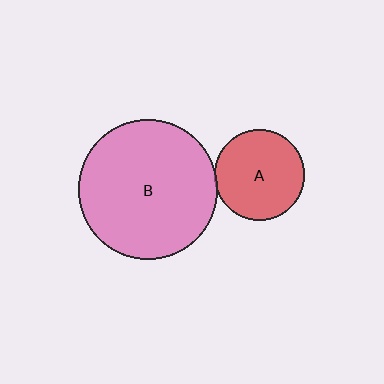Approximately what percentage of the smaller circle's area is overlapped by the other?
Approximately 5%.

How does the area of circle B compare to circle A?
Approximately 2.4 times.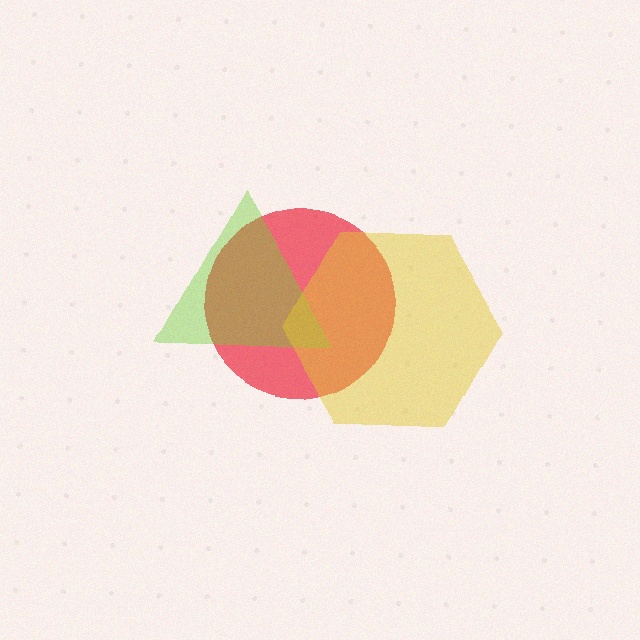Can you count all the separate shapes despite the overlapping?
Yes, there are 3 separate shapes.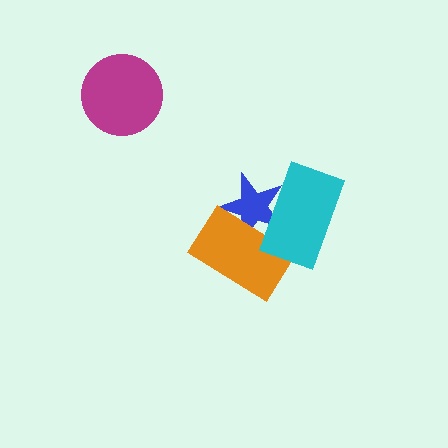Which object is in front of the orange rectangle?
The cyan rectangle is in front of the orange rectangle.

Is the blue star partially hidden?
Yes, it is partially covered by another shape.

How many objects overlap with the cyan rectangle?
2 objects overlap with the cyan rectangle.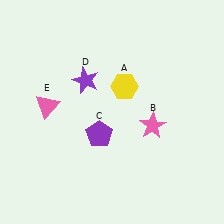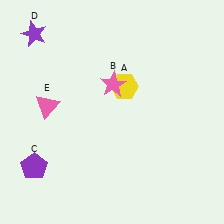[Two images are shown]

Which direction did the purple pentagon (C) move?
The purple pentagon (C) moved left.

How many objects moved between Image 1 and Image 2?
3 objects moved between the two images.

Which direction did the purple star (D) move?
The purple star (D) moved left.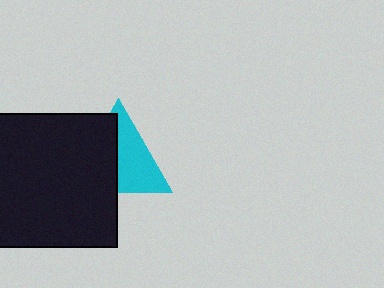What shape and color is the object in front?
The object in front is a black square.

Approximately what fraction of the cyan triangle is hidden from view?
Roughly 47% of the cyan triangle is hidden behind the black square.